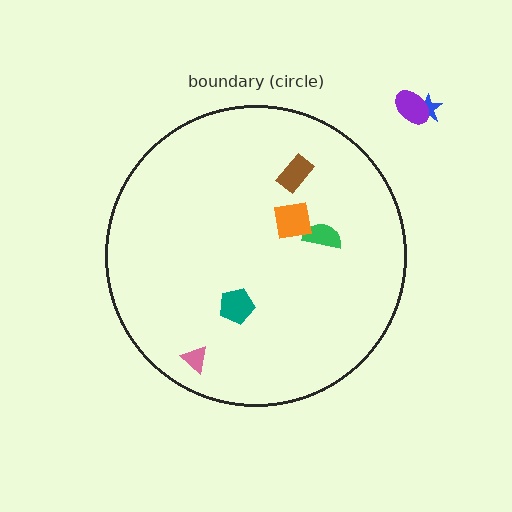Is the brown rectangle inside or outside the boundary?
Inside.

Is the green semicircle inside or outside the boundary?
Inside.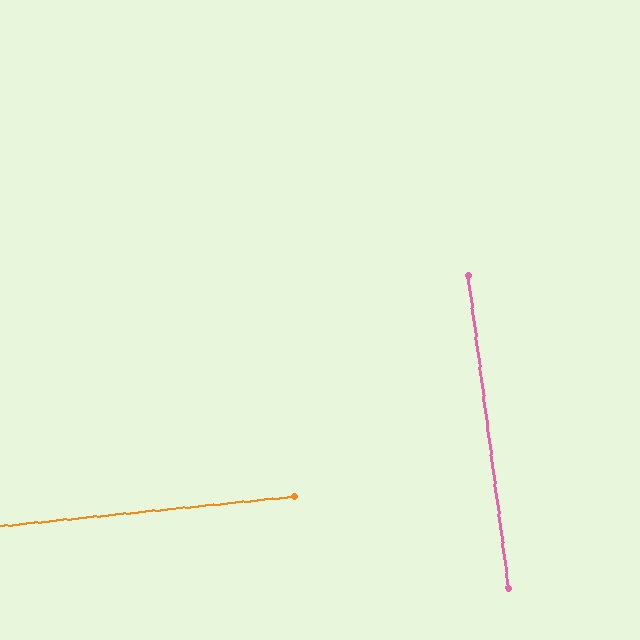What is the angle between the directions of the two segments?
Approximately 88 degrees.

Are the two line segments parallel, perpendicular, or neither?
Perpendicular — they meet at approximately 88°.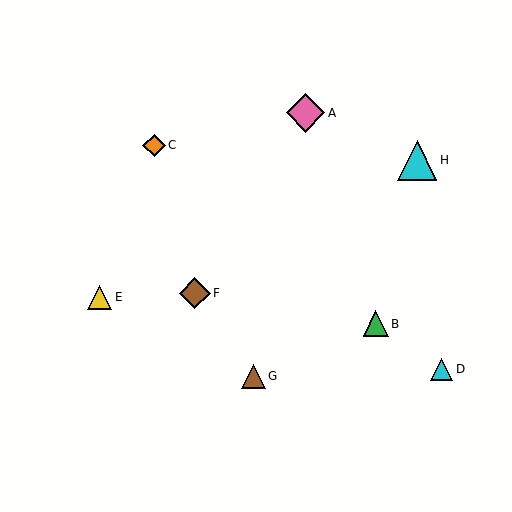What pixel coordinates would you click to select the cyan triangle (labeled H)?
Click at (417, 160) to select the cyan triangle H.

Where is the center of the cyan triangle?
The center of the cyan triangle is at (442, 369).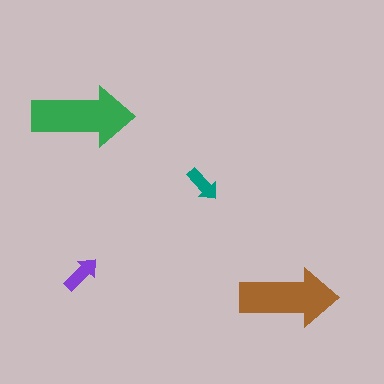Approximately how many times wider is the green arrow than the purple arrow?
About 2.5 times wider.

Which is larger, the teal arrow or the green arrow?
The green one.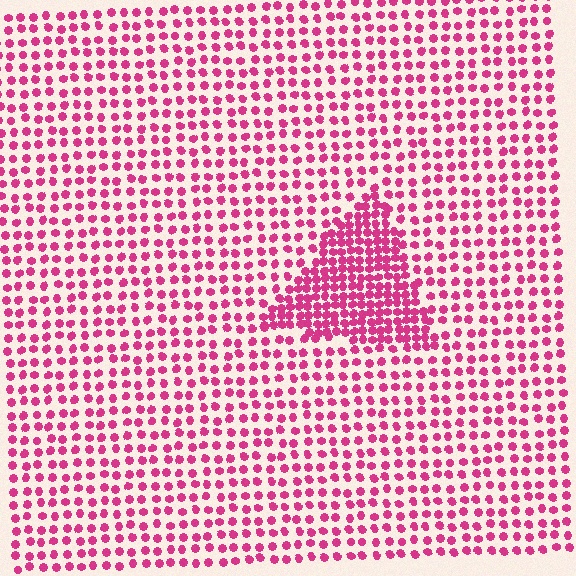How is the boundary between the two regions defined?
The boundary is defined by a change in element density (approximately 2.1x ratio). All elements are the same color, size, and shape.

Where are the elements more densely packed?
The elements are more densely packed inside the triangle boundary.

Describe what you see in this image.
The image contains small magenta elements arranged at two different densities. A triangle-shaped region is visible where the elements are more densely packed than the surrounding area.